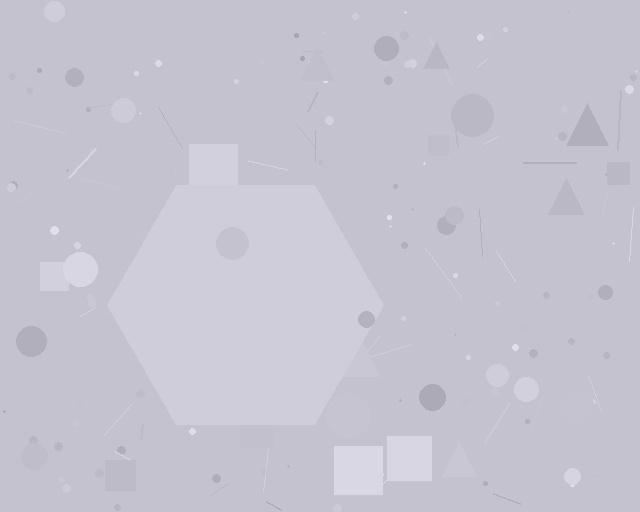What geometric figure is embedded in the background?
A hexagon is embedded in the background.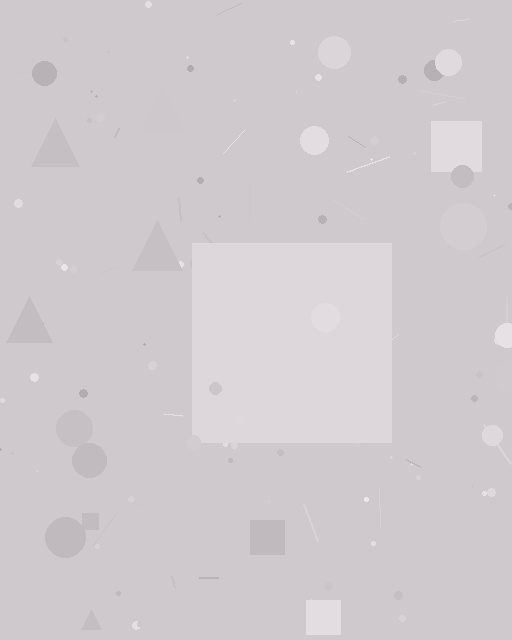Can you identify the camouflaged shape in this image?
The camouflaged shape is a square.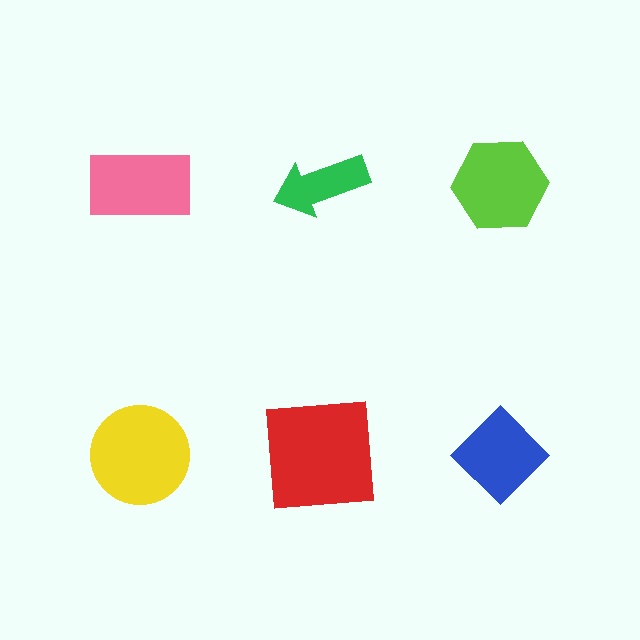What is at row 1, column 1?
A pink rectangle.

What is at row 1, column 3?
A lime hexagon.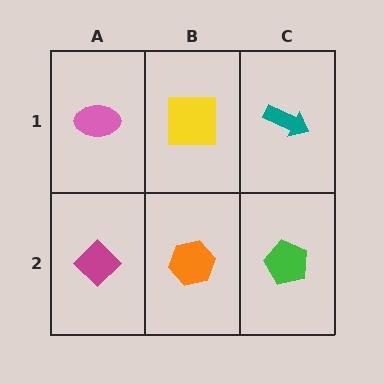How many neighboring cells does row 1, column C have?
2.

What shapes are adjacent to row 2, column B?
A yellow square (row 1, column B), a magenta diamond (row 2, column A), a green pentagon (row 2, column C).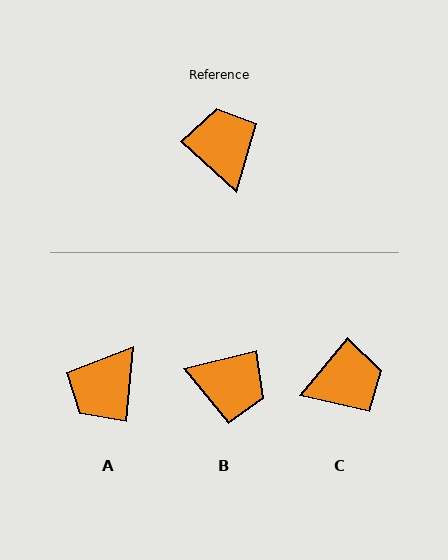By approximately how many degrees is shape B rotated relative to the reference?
Approximately 124 degrees clockwise.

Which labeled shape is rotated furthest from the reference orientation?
A, about 127 degrees away.